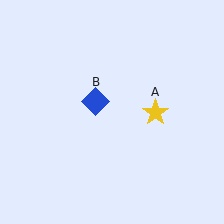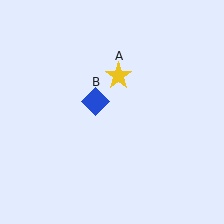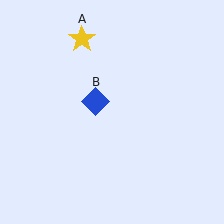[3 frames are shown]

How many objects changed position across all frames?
1 object changed position: yellow star (object A).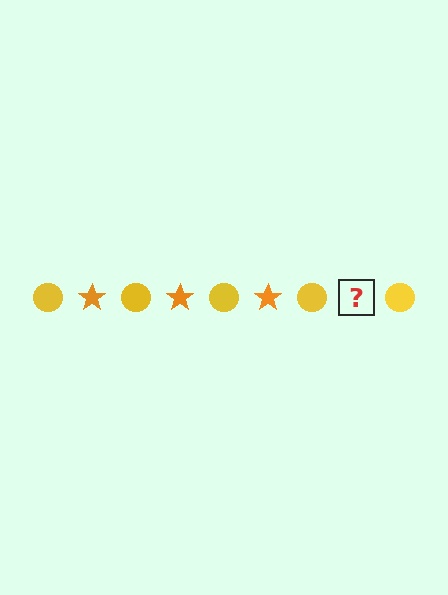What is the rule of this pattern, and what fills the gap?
The rule is that the pattern alternates between yellow circle and orange star. The gap should be filled with an orange star.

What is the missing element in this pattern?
The missing element is an orange star.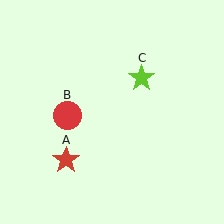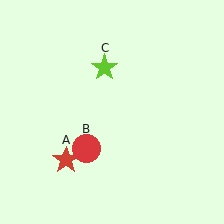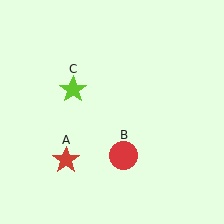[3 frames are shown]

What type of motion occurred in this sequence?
The red circle (object B), lime star (object C) rotated counterclockwise around the center of the scene.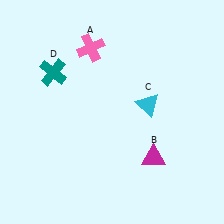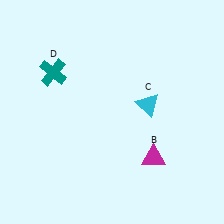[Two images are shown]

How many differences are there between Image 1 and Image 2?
There is 1 difference between the two images.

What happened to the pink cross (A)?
The pink cross (A) was removed in Image 2. It was in the top-left area of Image 1.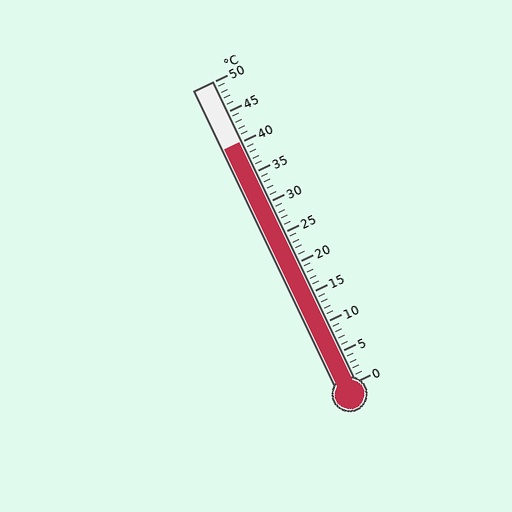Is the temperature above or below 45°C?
The temperature is below 45°C.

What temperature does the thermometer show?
The thermometer shows approximately 40°C.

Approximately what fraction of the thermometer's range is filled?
The thermometer is filled to approximately 80% of its range.